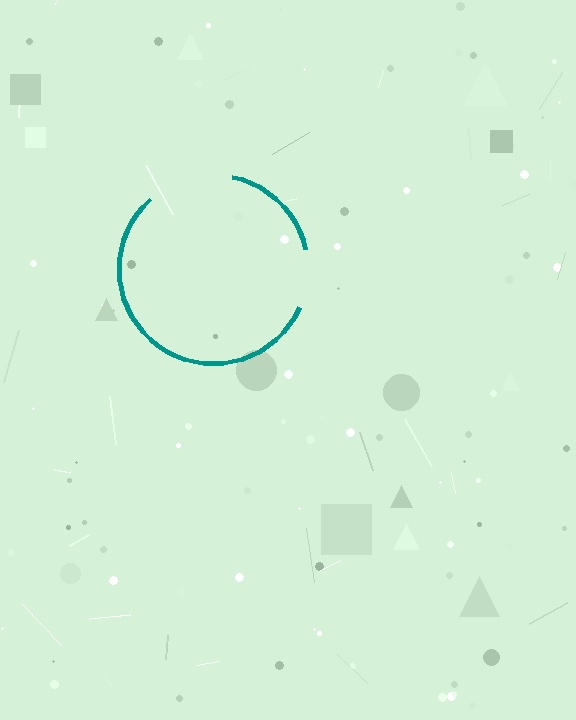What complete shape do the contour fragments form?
The contour fragments form a circle.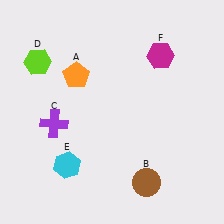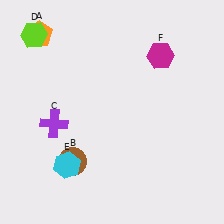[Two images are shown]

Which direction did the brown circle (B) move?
The brown circle (B) moved left.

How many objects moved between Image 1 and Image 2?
3 objects moved between the two images.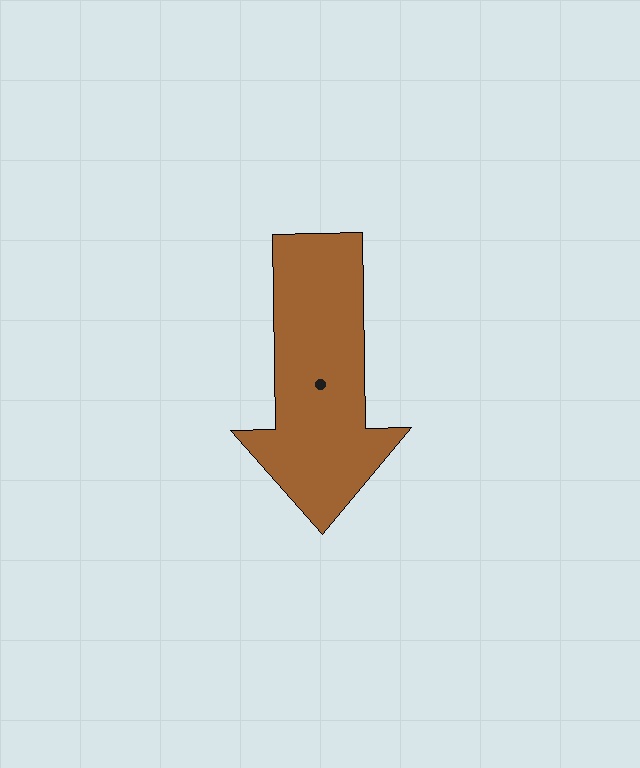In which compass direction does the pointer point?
South.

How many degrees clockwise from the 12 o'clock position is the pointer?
Approximately 179 degrees.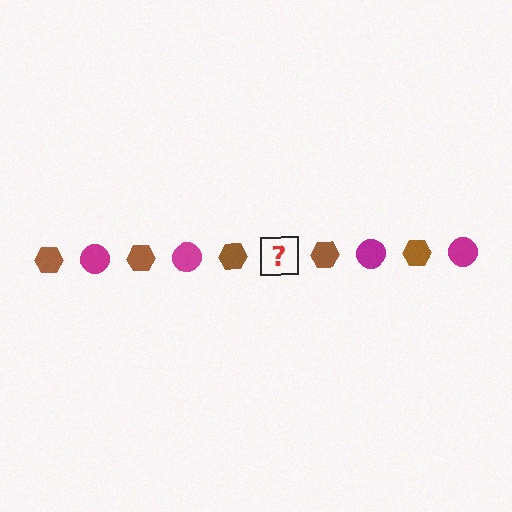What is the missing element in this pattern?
The missing element is a magenta circle.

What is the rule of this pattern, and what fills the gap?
The rule is that the pattern alternates between brown hexagon and magenta circle. The gap should be filled with a magenta circle.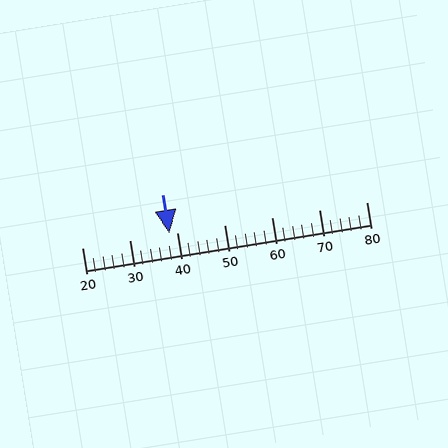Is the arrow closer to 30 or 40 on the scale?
The arrow is closer to 40.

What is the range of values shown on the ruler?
The ruler shows values from 20 to 80.